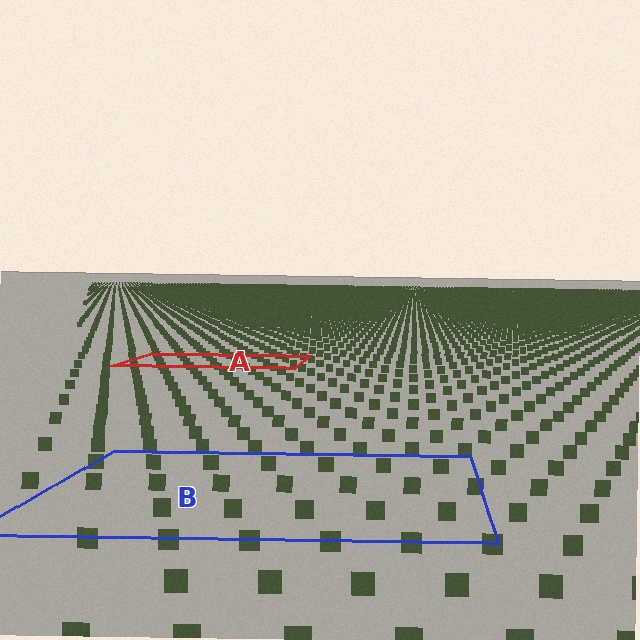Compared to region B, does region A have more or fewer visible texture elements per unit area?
Region A has more texture elements per unit area — they are packed more densely because it is farther away.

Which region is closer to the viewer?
Region B is closer. The texture elements there are larger and more spread out.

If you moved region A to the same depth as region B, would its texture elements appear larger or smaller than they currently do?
They would appear larger. At a closer depth, the same texture elements are projected at a bigger on-screen size.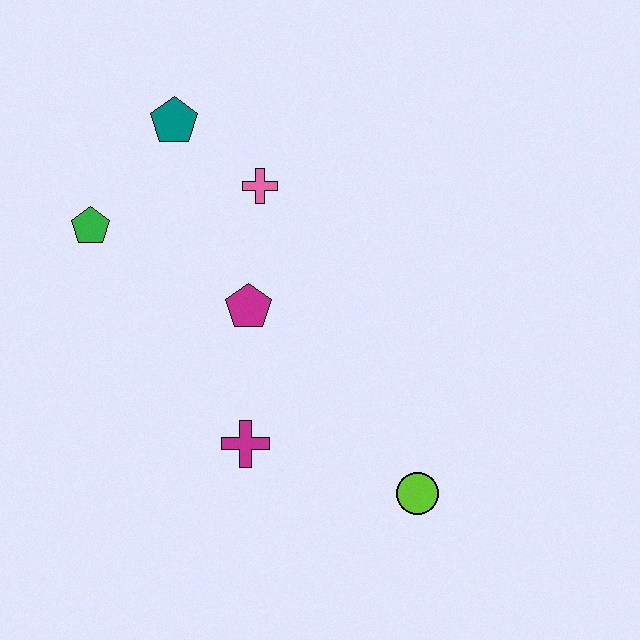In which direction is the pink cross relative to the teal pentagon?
The pink cross is to the right of the teal pentagon.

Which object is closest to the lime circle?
The magenta cross is closest to the lime circle.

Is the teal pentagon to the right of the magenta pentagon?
No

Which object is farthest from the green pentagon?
The lime circle is farthest from the green pentagon.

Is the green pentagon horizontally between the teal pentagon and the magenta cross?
No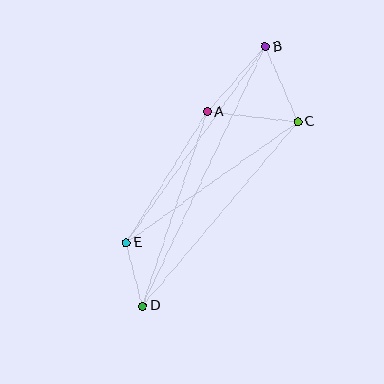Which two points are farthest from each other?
Points B and D are farthest from each other.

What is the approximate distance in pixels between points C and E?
The distance between C and E is approximately 210 pixels.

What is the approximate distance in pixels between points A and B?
The distance between A and B is approximately 87 pixels.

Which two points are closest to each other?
Points D and E are closest to each other.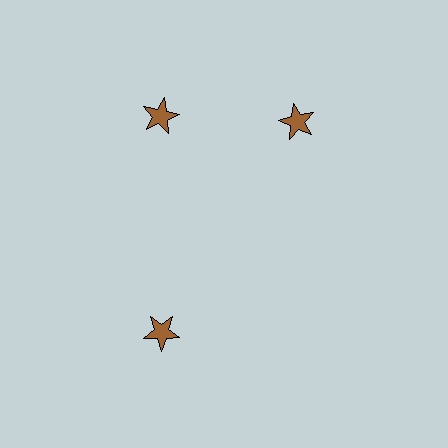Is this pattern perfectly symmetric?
No. The 3 brown stars are arranged in a ring, but one element near the 3 o'clock position is rotated out of alignment along the ring, breaking the 3-fold rotational symmetry.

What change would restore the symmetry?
The symmetry would be restored by rotating it back into even spacing with its neighbors so that all 3 stars sit at equal angles and equal distance from the center.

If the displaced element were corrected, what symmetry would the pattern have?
It would have 3-fold rotational symmetry — the pattern would map onto itself every 120 degrees.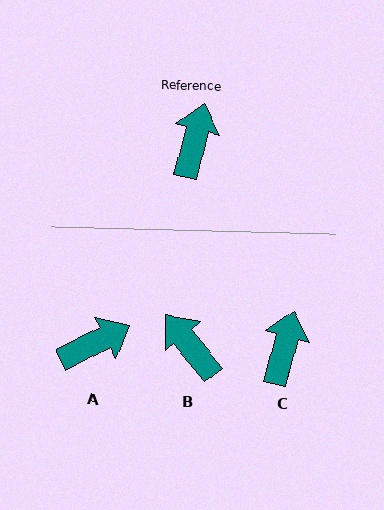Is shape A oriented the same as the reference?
No, it is off by about 49 degrees.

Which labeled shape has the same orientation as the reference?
C.